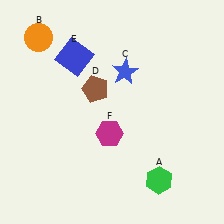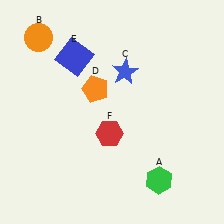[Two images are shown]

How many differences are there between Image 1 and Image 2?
There are 2 differences between the two images.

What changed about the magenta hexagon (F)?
In Image 1, F is magenta. In Image 2, it changed to red.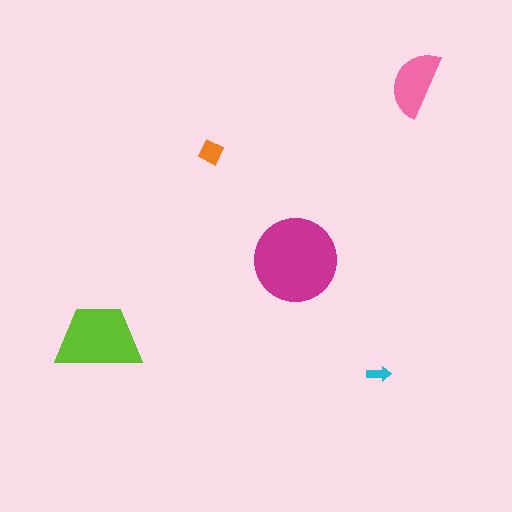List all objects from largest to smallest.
The magenta circle, the lime trapezoid, the pink semicircle, the orange diamond, the cyan arrow.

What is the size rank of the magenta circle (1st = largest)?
1st.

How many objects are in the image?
There are 5 objects in the image.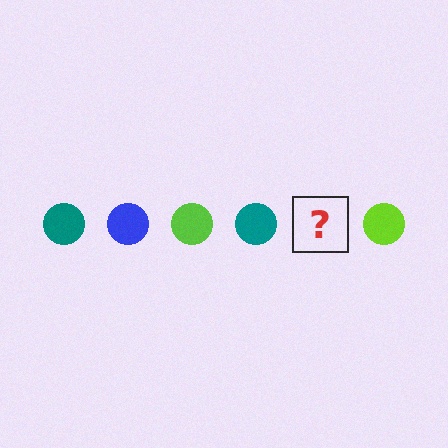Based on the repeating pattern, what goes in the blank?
The blank should be a blue circle.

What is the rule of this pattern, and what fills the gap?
The rule is that the pattern cycles through teal, blue, lime circles. The gap should be filled with a blue circle.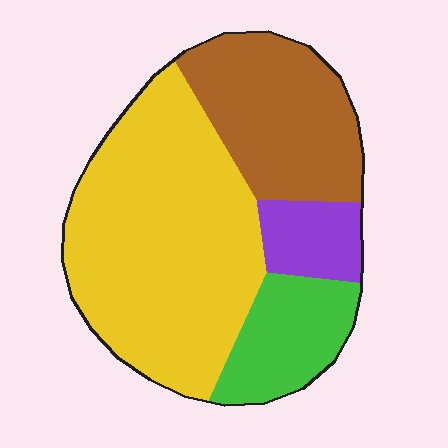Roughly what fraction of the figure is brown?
Brown covers 26% of the figure.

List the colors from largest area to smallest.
From largest to smallest: yellow, brown, green, purple.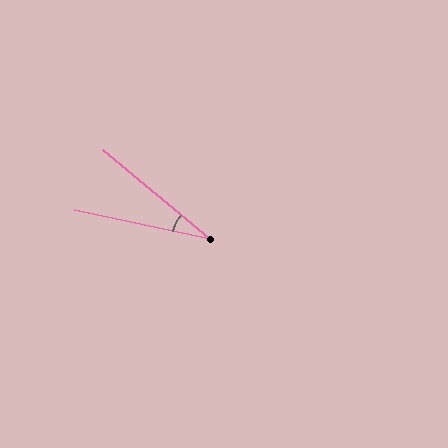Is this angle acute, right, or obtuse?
It is acute.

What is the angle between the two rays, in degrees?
Approximately 28 degrees.